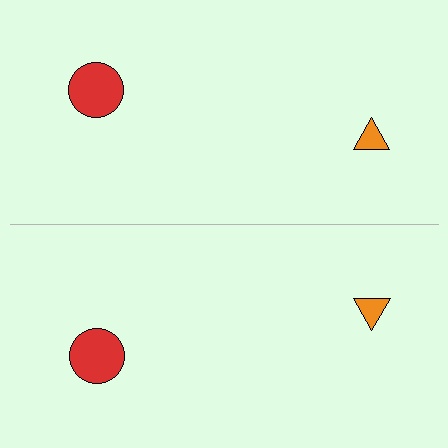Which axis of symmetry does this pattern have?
The pattern has a horizontal axis of symmetry running through the center of the image.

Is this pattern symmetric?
Yes, this pattern has bilateral (reflection) symmetry.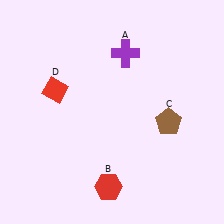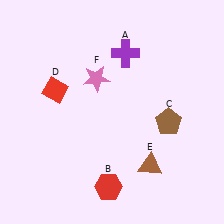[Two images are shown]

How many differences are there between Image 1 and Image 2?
There are 2 differences between the two images.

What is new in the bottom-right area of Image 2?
A brown triangle (E) was added in the bottom-right area of Image 2.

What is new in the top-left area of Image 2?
A pink star (F) was added in the top-left area of Image 2.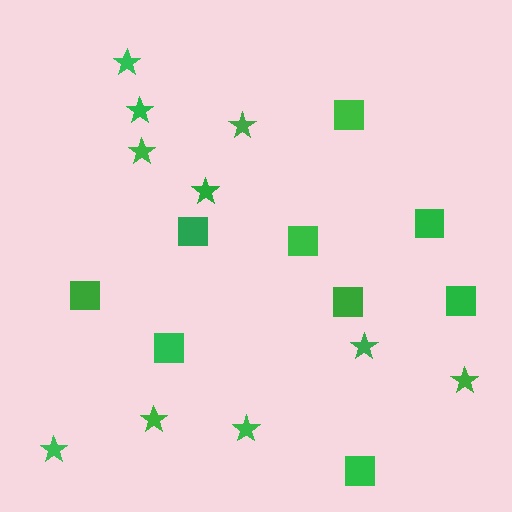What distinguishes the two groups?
There are 2 groups: one group of stars (10) and one group of squares (9).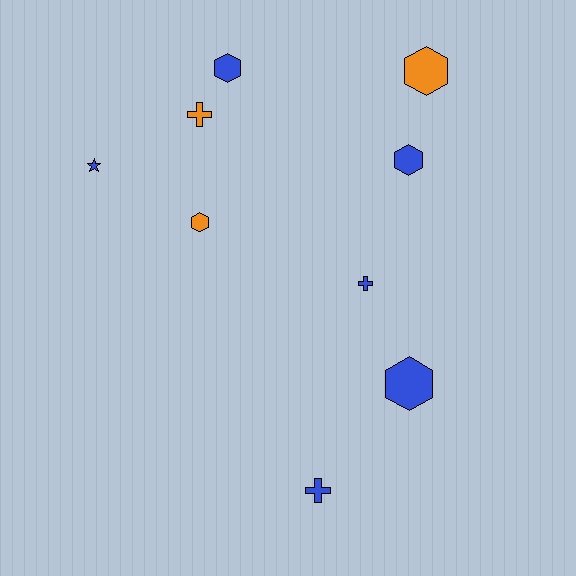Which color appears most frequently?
Blue, with 6 objects.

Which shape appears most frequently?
Hexagon, with 5 objects.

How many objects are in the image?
There are 9 objects.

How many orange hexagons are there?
There are 2 orange hexagons.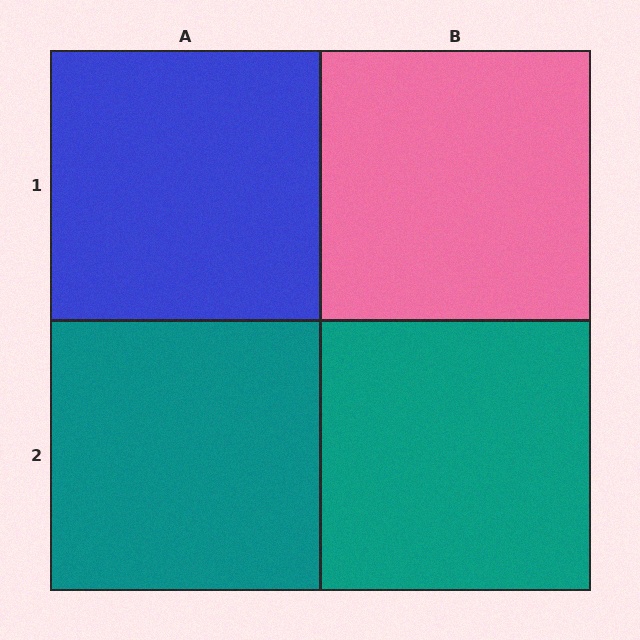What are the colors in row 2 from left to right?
Teal, teal.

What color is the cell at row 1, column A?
Blue.